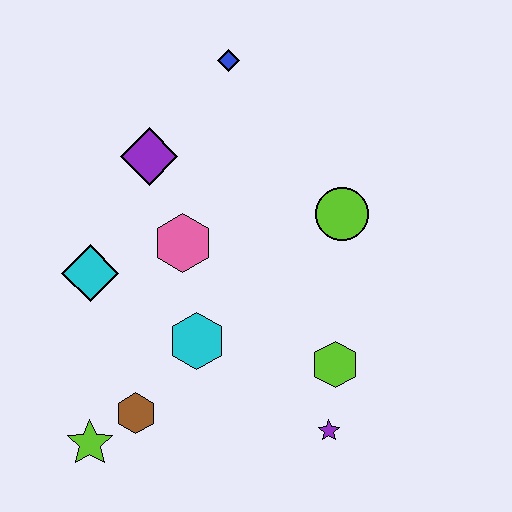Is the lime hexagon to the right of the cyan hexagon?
Yes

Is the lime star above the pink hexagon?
No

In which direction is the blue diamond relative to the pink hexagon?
The blue diamond is above the pink hexagon.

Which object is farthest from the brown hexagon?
The blue diamond is farthest from the brown hexagon.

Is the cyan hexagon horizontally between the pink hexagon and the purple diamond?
No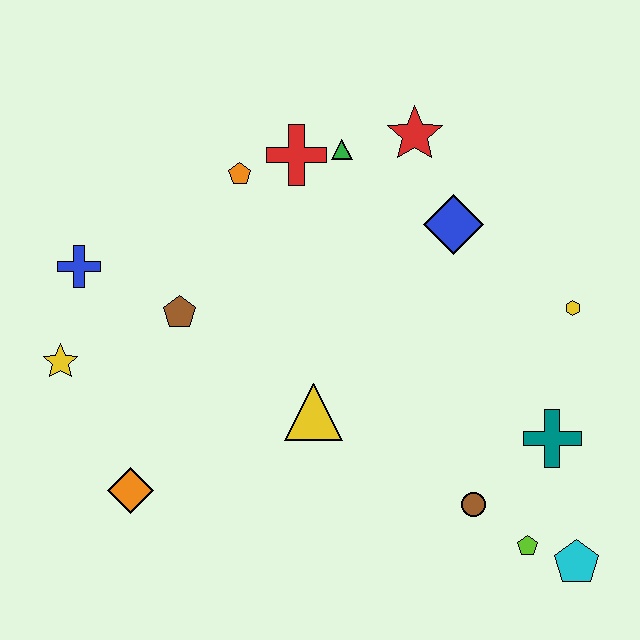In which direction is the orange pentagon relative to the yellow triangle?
The orange pentagon is above the yellow triangle.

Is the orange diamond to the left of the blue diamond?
Yes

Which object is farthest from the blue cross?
The cyan pentagon is farthest from the blue cross.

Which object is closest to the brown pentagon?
The blue cross is closest to the brown pentagon.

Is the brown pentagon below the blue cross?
Yes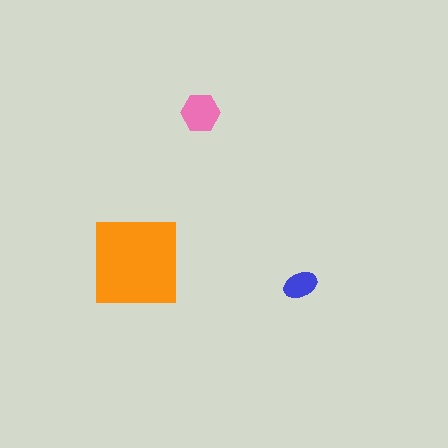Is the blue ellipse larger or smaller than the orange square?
Smaller.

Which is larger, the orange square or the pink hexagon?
The orange square.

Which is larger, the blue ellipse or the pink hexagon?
The pink hexagon.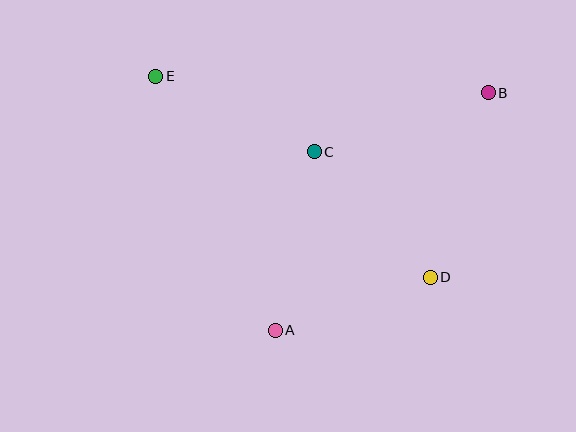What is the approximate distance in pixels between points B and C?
The distance between B and C is approximately 184 pixels.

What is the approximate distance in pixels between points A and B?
The distance between A and B is approximately 319 pixels.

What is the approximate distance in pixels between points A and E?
The distance between A and E is approximately 281 pixels.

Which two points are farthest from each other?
Points D and E are farthest from each other.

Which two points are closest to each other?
Points A and D are closest to each other.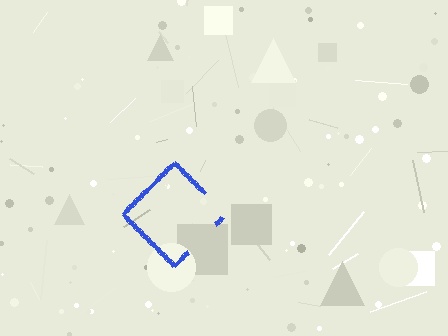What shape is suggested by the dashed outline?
The dashed outline suggests a diamond.